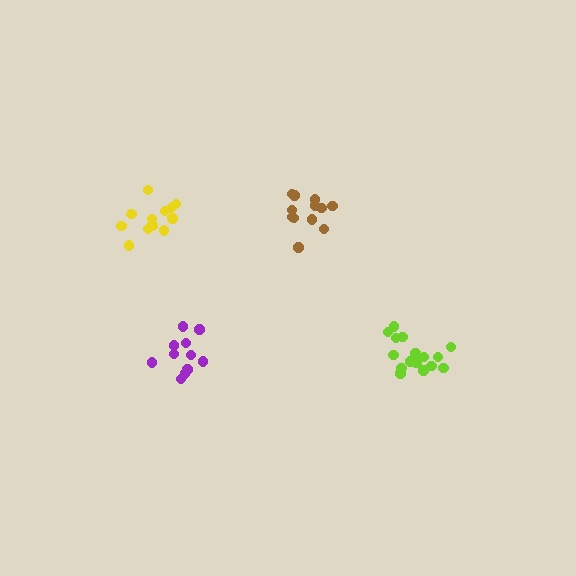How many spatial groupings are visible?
There are 4 spatial groupings.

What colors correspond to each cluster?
The clusters are colored: purple, yellow, brown, lime.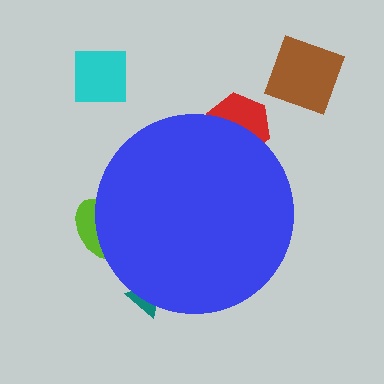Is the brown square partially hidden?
No, the brown square is fully visible.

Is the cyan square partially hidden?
No, the cyan square is fully visible.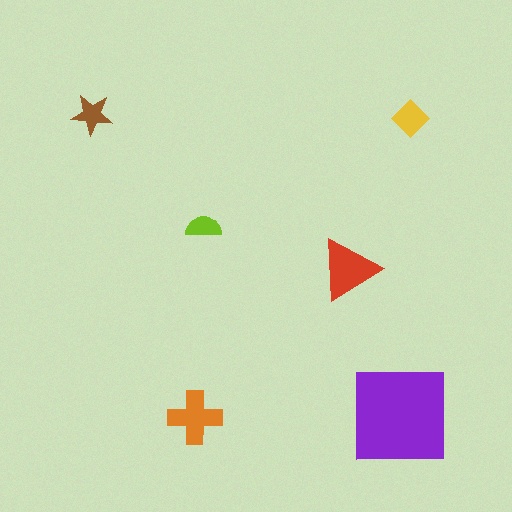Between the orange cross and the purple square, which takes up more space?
The purple square.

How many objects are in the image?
There are 6 objects in the image.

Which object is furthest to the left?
The brown star is leftmost.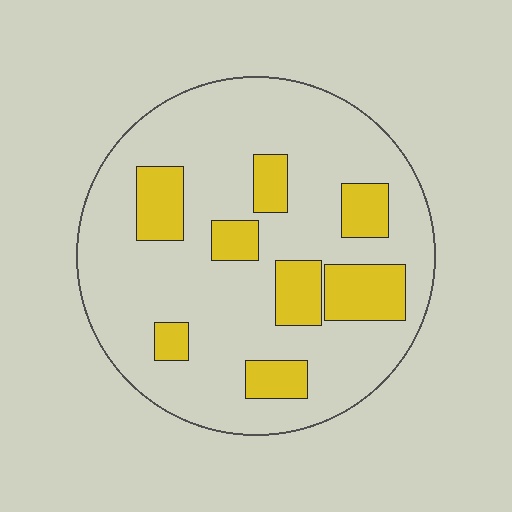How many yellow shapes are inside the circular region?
8.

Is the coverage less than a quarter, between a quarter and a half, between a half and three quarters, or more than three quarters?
Less than a quarter.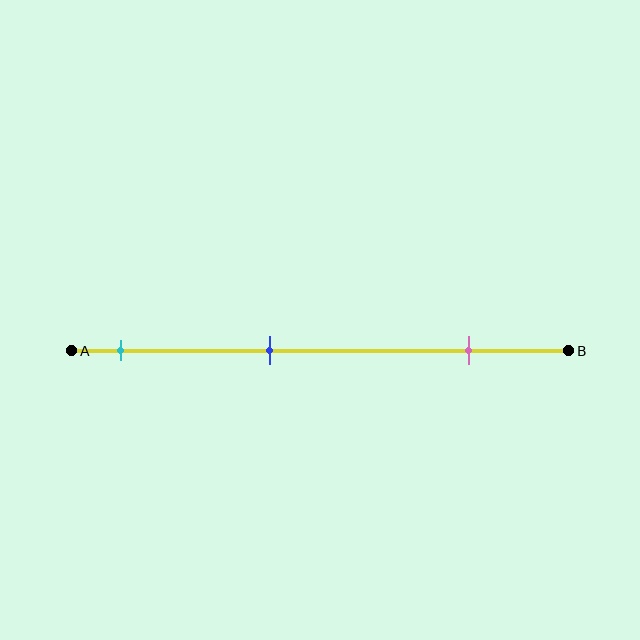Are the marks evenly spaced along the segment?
Yes, the marks are approximately evenly spaced.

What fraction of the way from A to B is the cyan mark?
The cyan mark is approximately 10% (0.1) of the way from A to B.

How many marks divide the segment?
There are 3 marks dividing the segment.